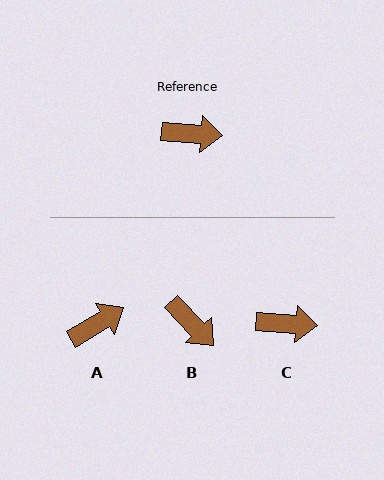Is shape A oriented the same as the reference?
No, it is off by about 35 degrees.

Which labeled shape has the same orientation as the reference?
C.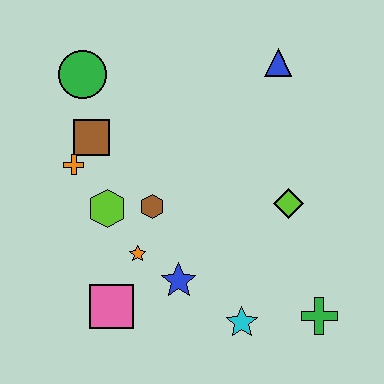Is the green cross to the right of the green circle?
Yes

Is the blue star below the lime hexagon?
Yes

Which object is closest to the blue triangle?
The lime diamond is closest to the blue triangle.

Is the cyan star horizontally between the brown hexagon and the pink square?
No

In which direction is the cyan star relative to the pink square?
The cyan star is to the right of the pink square.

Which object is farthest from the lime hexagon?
The green cross is farthest from the lime hexagon.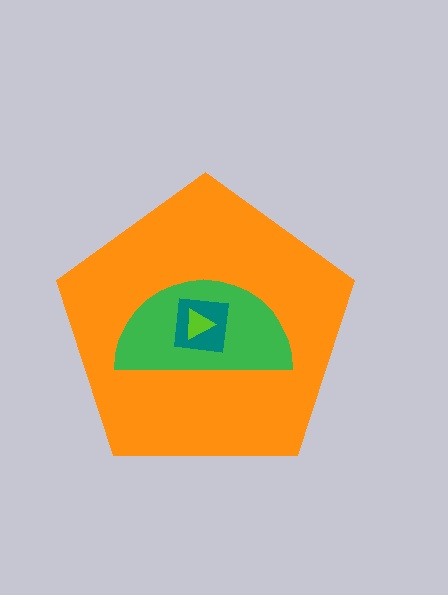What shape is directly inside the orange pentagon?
The green semicircle.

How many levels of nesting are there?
4.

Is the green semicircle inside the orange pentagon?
Yes.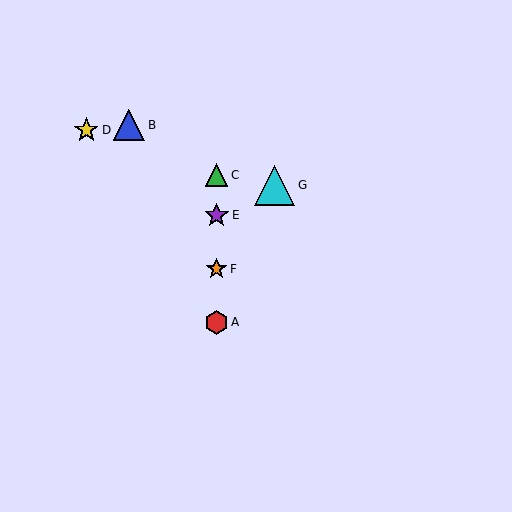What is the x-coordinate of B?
Object B is at x≈129.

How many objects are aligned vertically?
4 objects (A, C, E, F) are aligned vertically.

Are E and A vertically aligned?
Yes, both are at x≈217.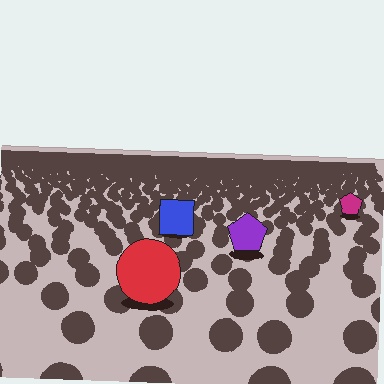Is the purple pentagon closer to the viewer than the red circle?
No. The red circle is closer — you can tell from the texture gradient: the ground texture is coarser near it.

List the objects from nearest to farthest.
From nearest to farthest: the red circle, the purple pentagon, the blue square, the magenta pentagon.